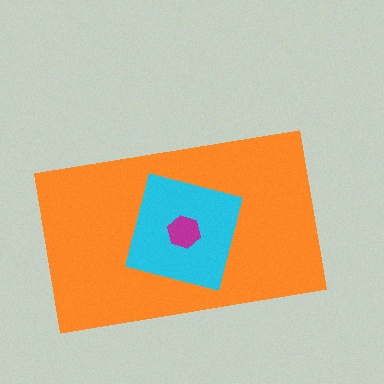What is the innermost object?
The magenta hexagon.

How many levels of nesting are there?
3.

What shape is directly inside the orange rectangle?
The cyan square.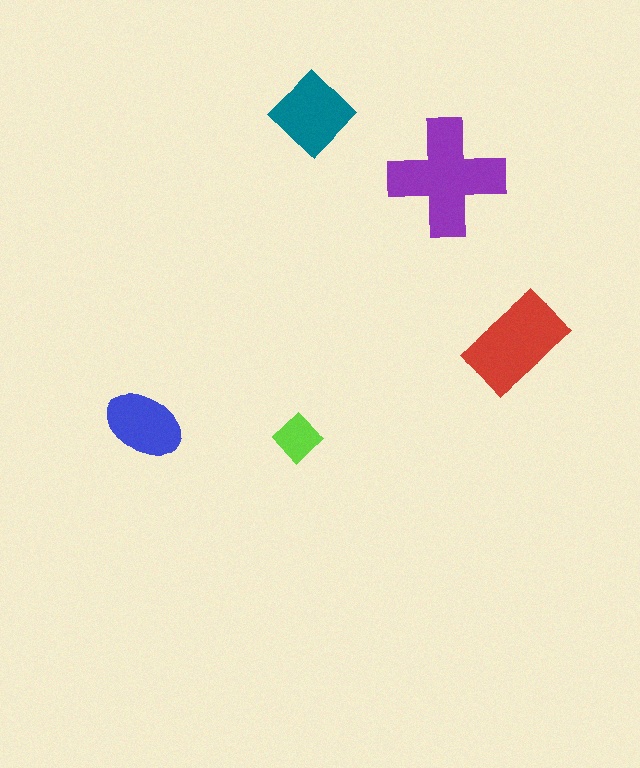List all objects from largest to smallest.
The purple cross, the red rectangle, the teal diamond, the blue ellipse, the lime diamond.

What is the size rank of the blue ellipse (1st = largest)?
4th.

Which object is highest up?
The teal diamond is topmost.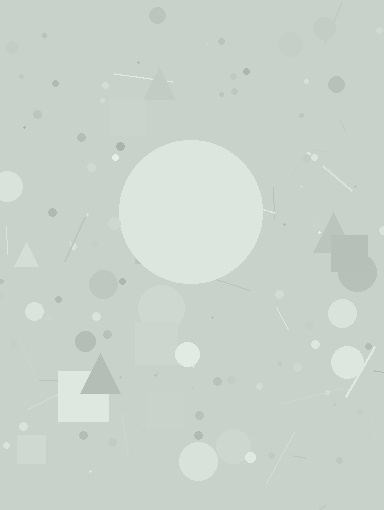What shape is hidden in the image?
A circle is hidden in the image.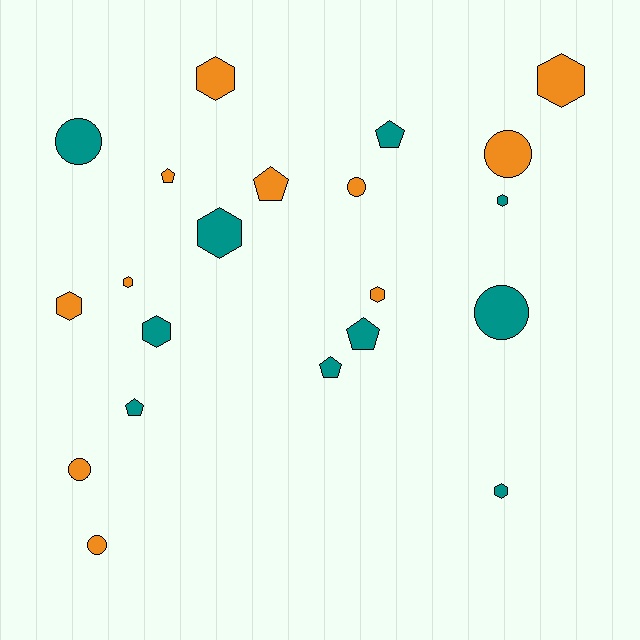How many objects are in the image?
There are 21 objects.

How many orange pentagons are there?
There are 2 orange pentagons.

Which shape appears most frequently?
Hexagon, with 9 objects.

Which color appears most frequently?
Orange, with 11 objects.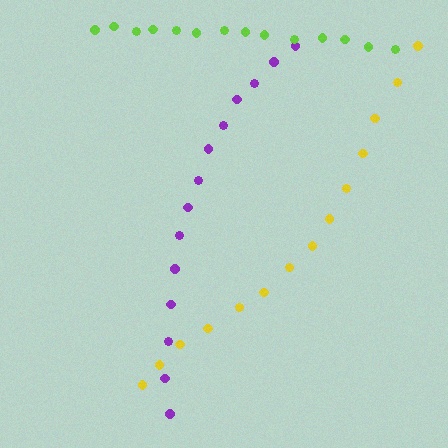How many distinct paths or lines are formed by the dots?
There are 3 distinct paths.